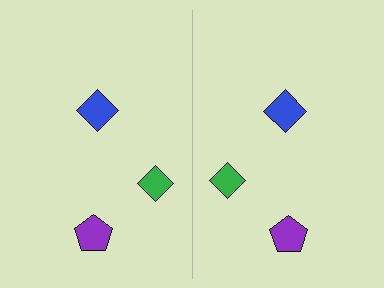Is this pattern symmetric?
Yes, this pattern has bilateral (reflection) symmetry.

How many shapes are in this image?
There are 6 shapes in this image.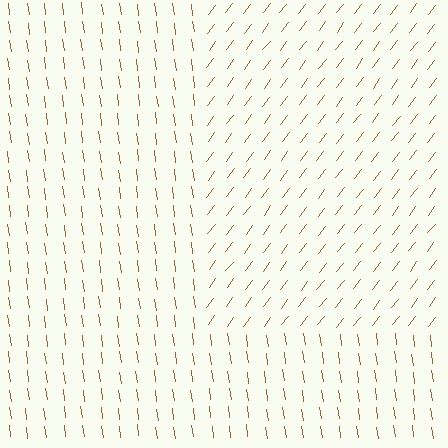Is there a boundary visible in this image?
Yes, there is a texture boundary formed by a change in line orientation.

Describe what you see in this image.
The image is filled with small brown line segments. A rectangle region in the image has lines oriented differently from the surrounding lines, creating a visible texture boundary.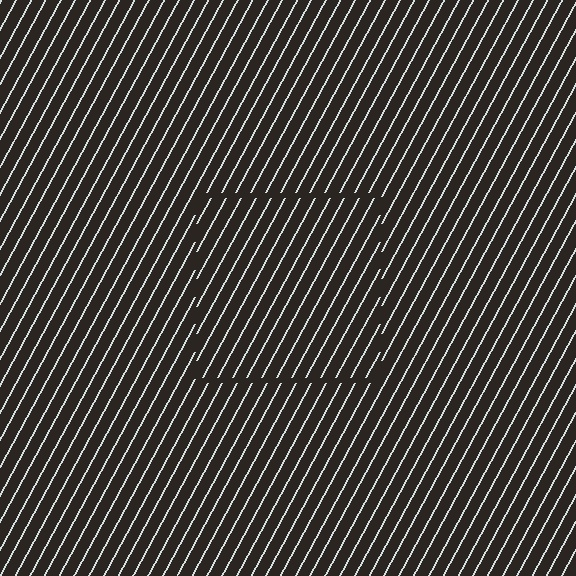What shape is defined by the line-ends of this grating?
An illusory square. The interior of the shape contains the same grating, shifted by half a period — the contour is defined by the phase discontinuity where line-ends from the inner and outer gratings abut.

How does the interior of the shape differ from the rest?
The interior of the shape contains the same grating, shifted by half a period — the contour is defined by the phase discontinuity where line-ends from the inner and outer gratings abut.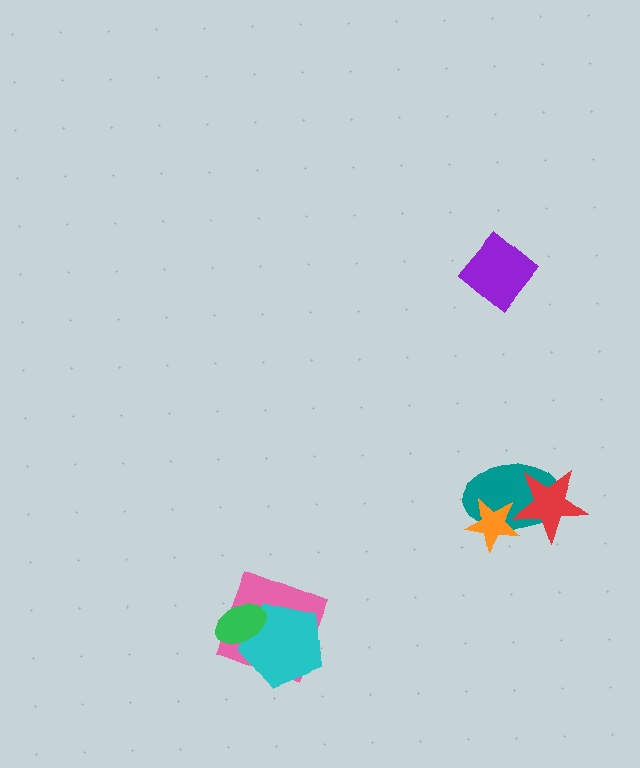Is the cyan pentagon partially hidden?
Yes, it is partially covered by another shape.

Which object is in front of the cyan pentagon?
The green ellipse is in front of the cyan pentagon.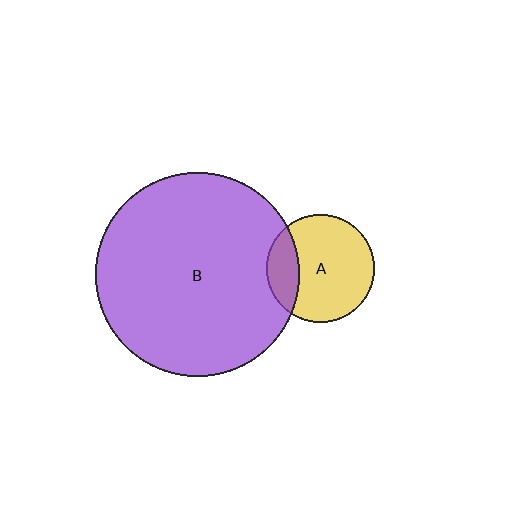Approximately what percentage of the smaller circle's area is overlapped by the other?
Approximately 20%.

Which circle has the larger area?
Circle B (purple).